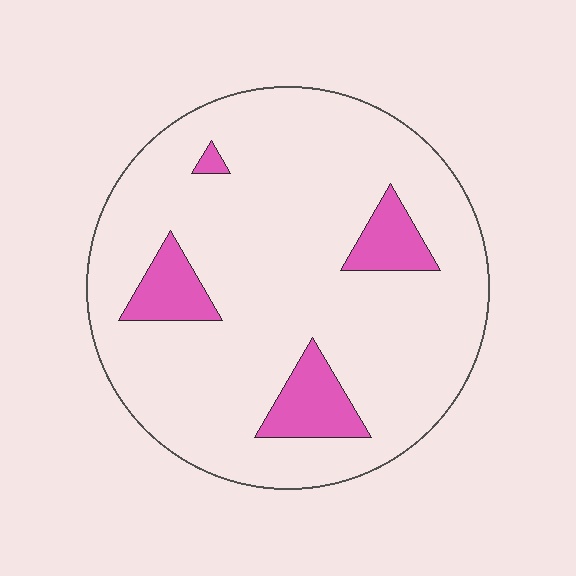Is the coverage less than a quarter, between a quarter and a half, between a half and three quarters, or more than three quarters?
Less than a quarter.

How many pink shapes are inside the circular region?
4.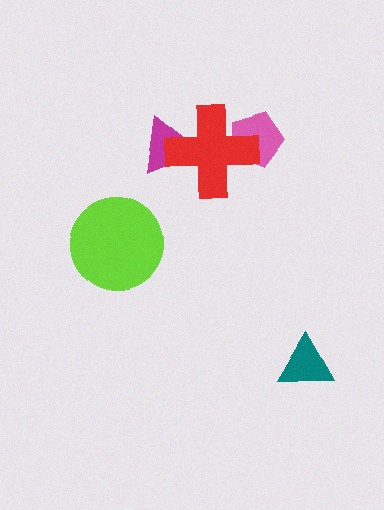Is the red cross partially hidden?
No, no other shape covers it.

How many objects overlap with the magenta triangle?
1 object overlaps with the magenta triangle.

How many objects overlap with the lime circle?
0 objects overlap with the lime circle.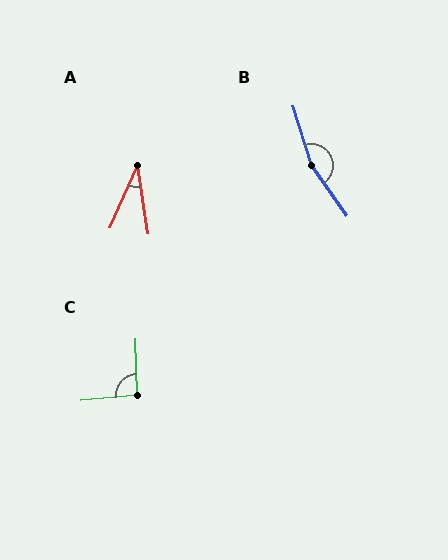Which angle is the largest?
B, at approximately 162 degrees.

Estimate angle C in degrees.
Approximately 93 degrees.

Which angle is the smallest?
A, at approximately 33 degrees.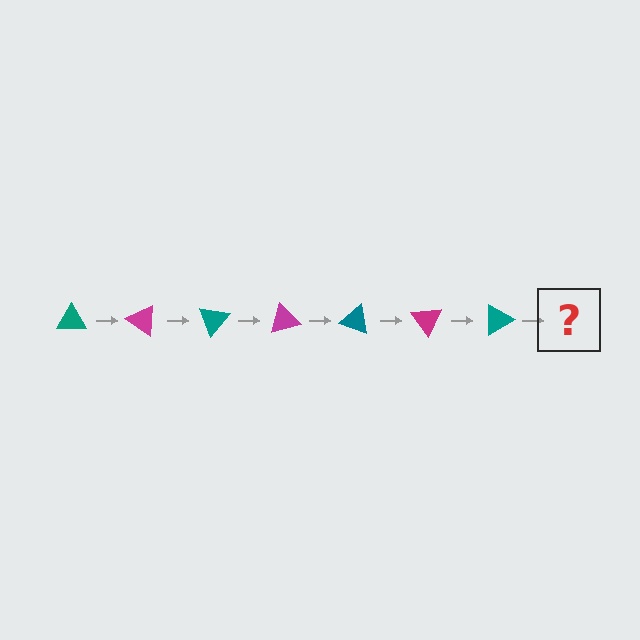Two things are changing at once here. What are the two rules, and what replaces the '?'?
The two rules are that it rotates 35 degrees each step and the color cycles through teal and magenta. The '?' should be a magenta triangle, rotated 245 degrees from the start.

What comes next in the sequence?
The next element should be a magenta triangle, rotated 245 degrees from the start.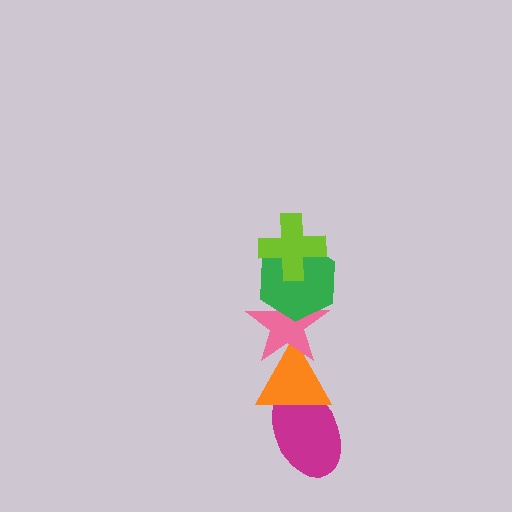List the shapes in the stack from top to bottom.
From top to bottom: the lime cross, the green hexagon, the pink star, the orange triangle, the magenta ellipse.